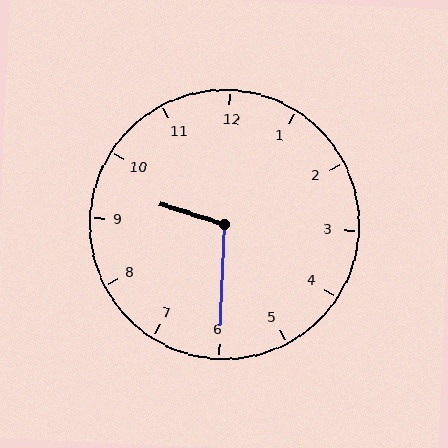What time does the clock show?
9:30.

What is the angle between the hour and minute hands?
Approximately 105 degrees.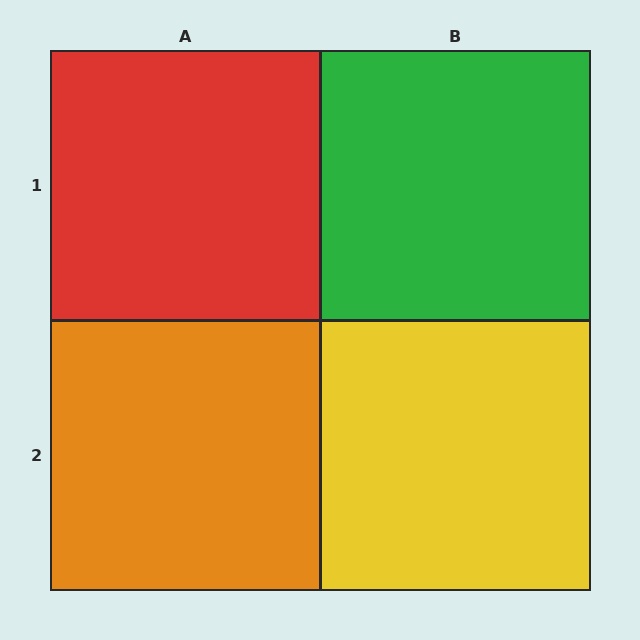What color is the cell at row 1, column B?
Green.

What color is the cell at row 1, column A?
Red.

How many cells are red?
1 cell is red.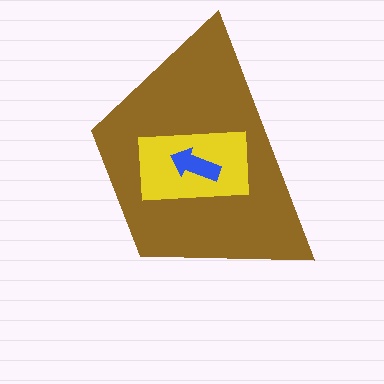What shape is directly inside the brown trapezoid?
The yellow rectangle.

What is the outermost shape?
The brown trapezoid.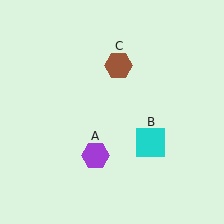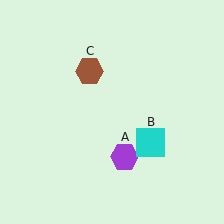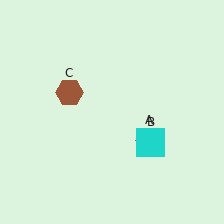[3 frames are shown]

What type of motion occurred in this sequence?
The purple hexagon (object A), brown hexagon (object C) rotated counterclockwise around the center of the scene.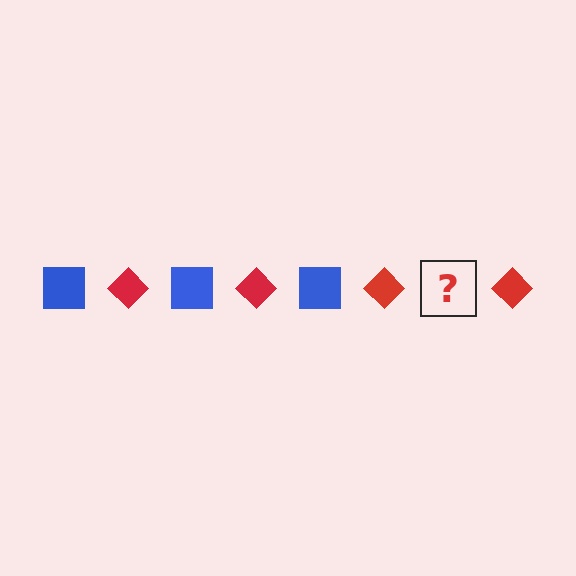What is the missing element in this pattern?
The missing element is a blue square.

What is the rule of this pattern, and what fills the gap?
The rule is that the pattern alternates between blue square and red diamond. The gap should be filled with a blue square.